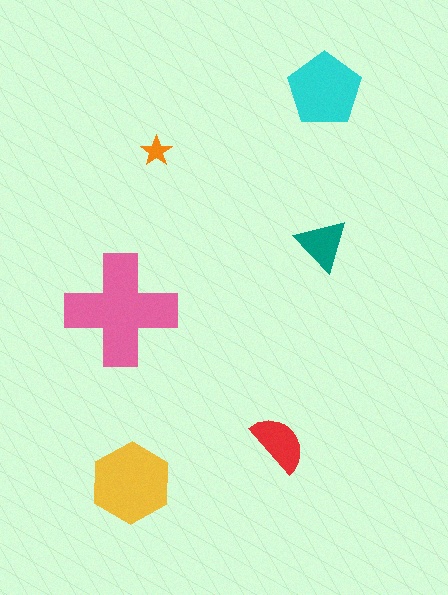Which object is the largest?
The pink cross.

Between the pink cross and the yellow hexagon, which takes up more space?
The pink cross.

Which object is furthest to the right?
The cyan pentagon is rightmost.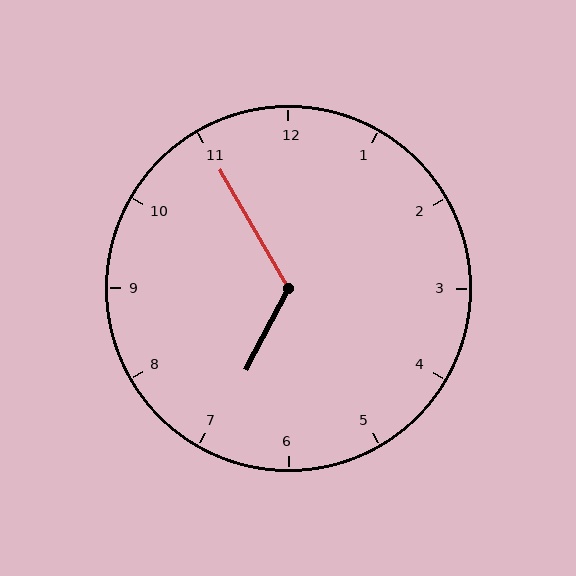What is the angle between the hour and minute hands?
Approximately 122 degrees.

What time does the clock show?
6:55.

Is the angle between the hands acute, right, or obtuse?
It is obtuse.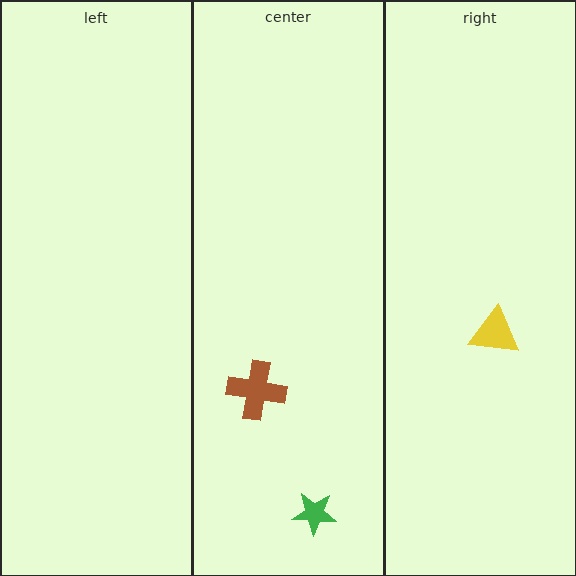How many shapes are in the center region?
2.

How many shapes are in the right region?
1.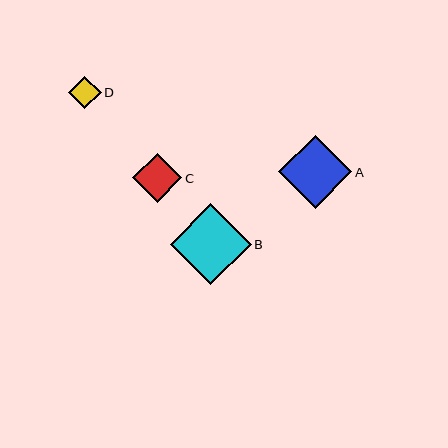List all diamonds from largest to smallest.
From largest to smallest: B, A, C, D.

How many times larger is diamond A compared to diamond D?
Diamond A is approximately 2.2 times the size of diamond D.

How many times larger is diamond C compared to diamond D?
Diamond C is approximately 1.5 times the size of diamond D.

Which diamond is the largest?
Diamond B is the largest with a size of approximately 81 pixels.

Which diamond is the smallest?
Diamond D is the smallest with a size of approximately 33 pixels.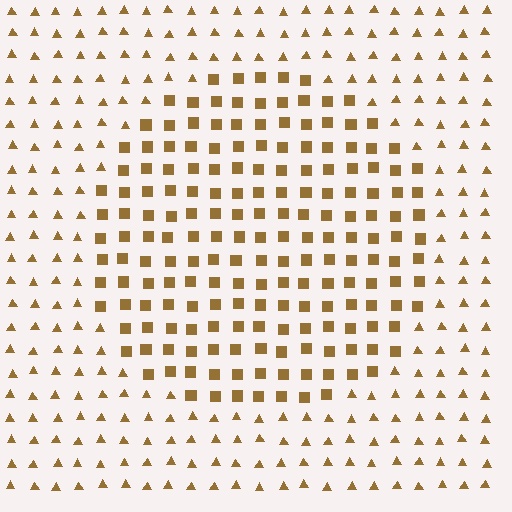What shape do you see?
I see a circle.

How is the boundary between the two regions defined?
The boundary is defined by a change in element shape: squares inside vs. triangles outside. All elements share the same color and spacing.